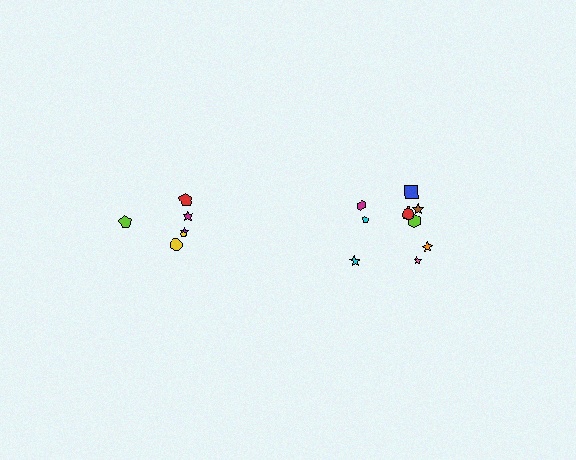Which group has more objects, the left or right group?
The right group.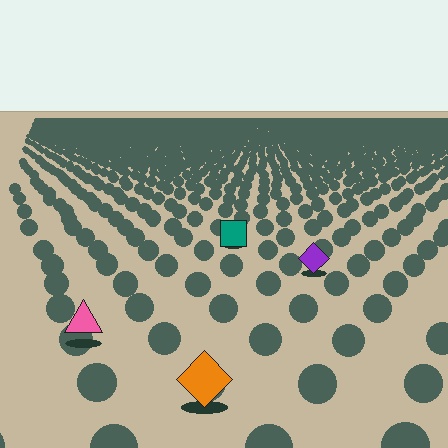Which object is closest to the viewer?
The orange diamond is closest. The texture marks near it are larger and more spread out.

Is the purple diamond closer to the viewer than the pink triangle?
No. The pink triangle is closer — you can tell from the texture gradient: the ground texture is coarser near it.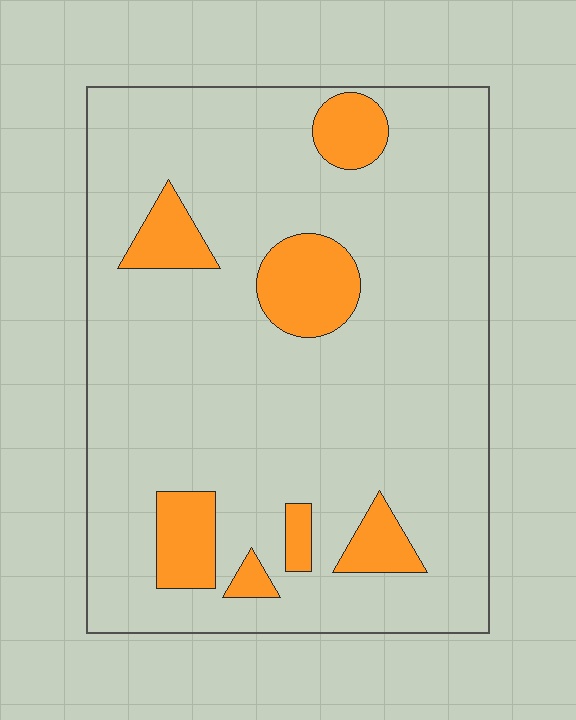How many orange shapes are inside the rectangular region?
7.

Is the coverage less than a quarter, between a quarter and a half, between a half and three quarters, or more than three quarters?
Less than a quarter.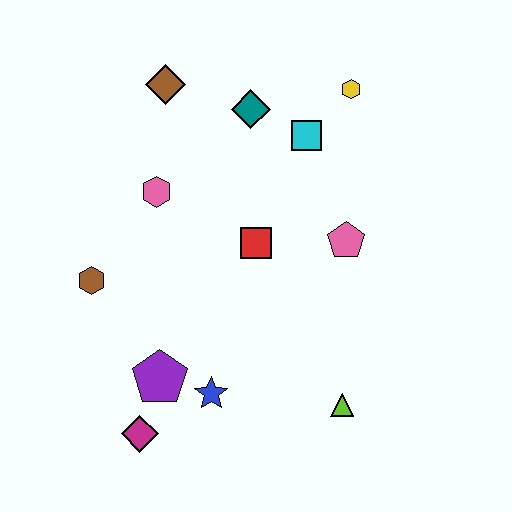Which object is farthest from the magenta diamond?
The yellow hexagon is farthest from the magenta diamond.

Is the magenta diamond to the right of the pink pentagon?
No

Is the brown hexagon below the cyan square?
Yes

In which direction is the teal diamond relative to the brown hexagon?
The teal diamond is above the brown hexagon.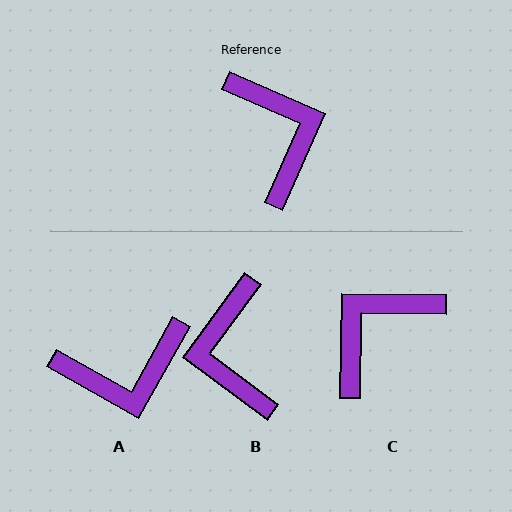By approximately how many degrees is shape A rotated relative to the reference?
Approximately 96 degrees clockwise.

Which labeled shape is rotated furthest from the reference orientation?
B, about 167 degrees away.